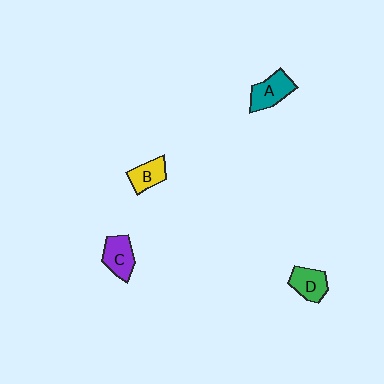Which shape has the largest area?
Shape A (teal).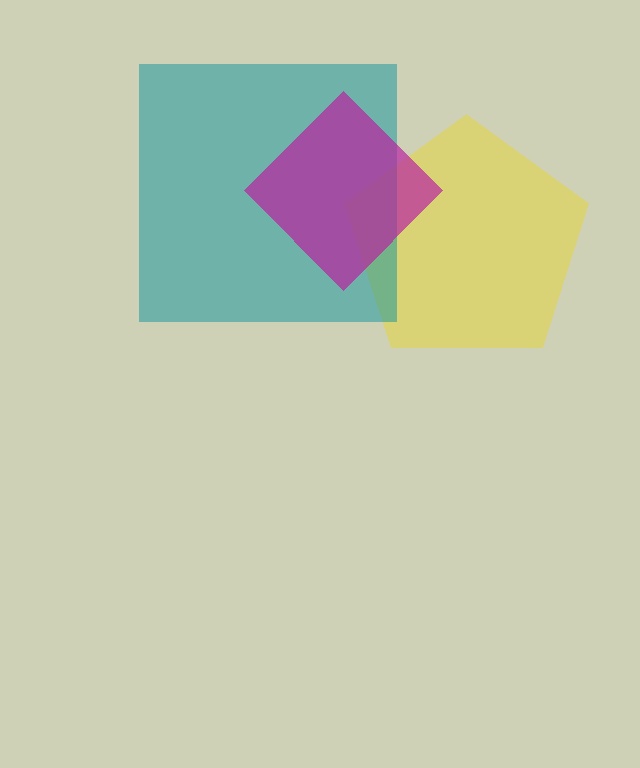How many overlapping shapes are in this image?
There are 3 overlapping shapes in the image.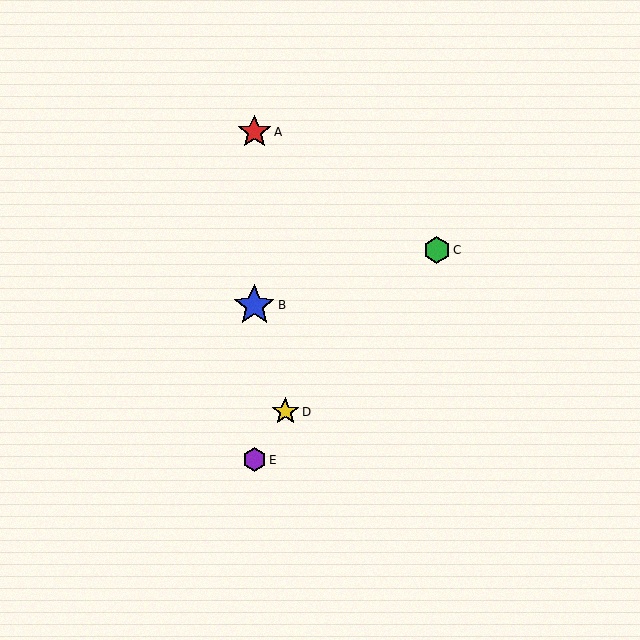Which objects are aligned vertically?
Objects A, B, E are aligned vertically.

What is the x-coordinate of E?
Object E is at x≈254.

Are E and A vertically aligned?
Yes, both are at x≈254.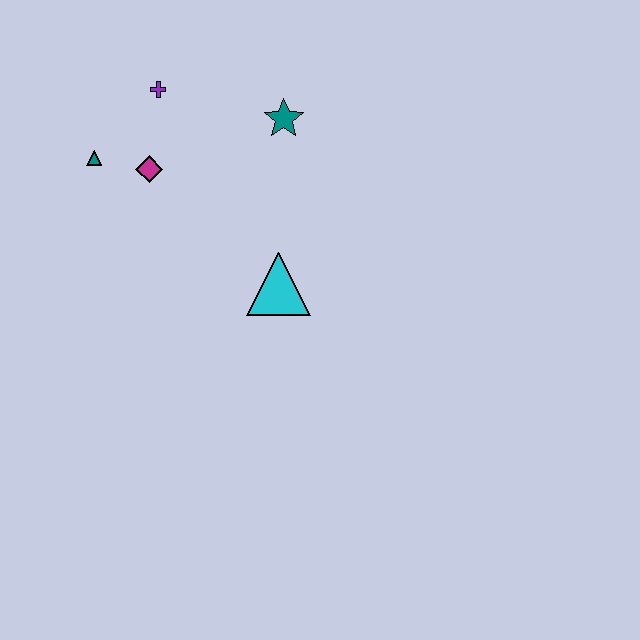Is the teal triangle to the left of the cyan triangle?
Yes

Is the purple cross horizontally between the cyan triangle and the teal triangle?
Yes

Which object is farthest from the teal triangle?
The cyan triangle is farthest from the teal triangle.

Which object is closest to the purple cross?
The magenta diamond is closest to the purple cross.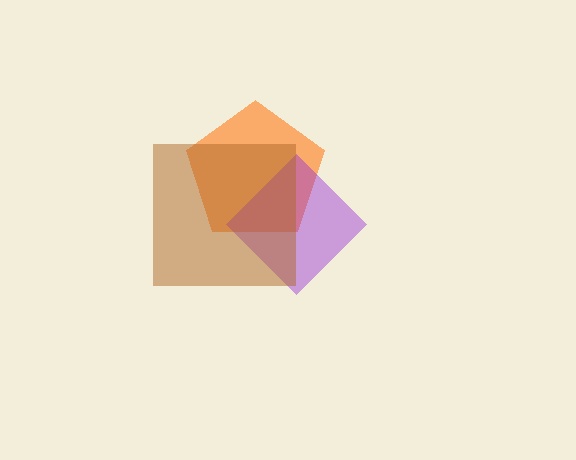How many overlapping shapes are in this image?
There are 3 overlapping shapes in the image.